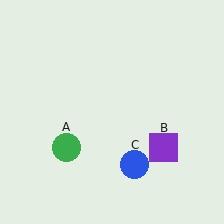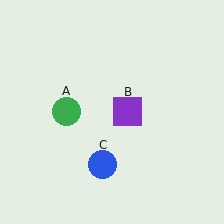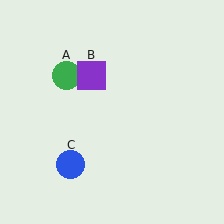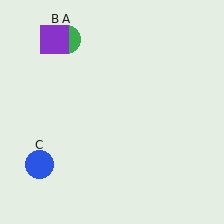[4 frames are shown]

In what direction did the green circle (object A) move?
The green circle (object A) moved up.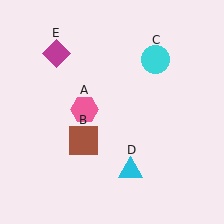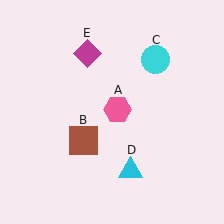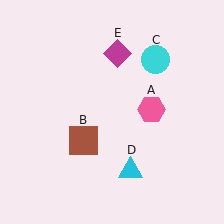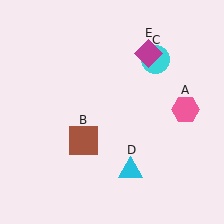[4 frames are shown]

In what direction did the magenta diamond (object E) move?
The magenta diamond (object E) moved right.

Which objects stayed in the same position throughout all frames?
Brown square (object B) and cyan circle (object C) and cyan triangle (object D) remained stationary.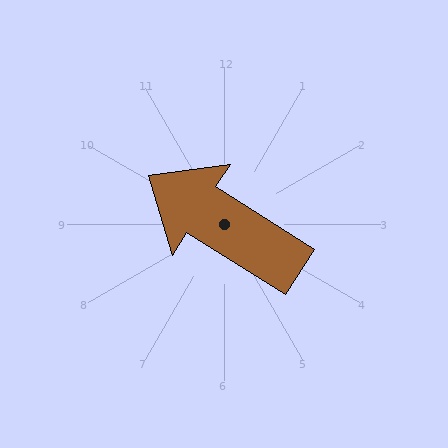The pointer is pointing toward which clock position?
Roughly 10 o'clock.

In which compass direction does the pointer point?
Northwest.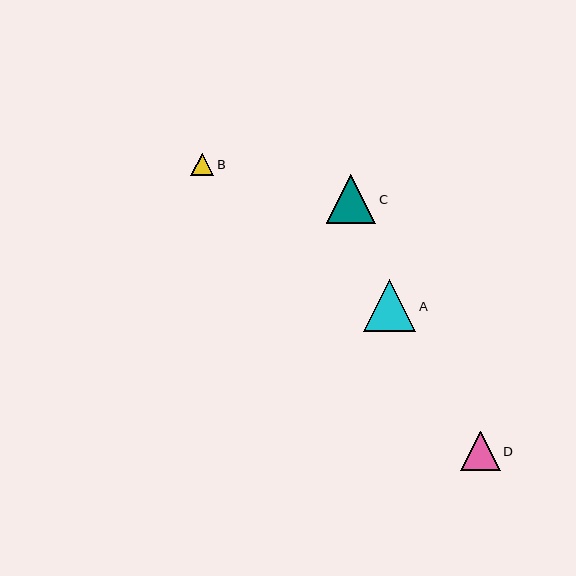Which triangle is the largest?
Triangle A is the largest with a size of approximately 52 pixels.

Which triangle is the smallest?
Triangle B is the smallest with a size of approximately 23 pixels.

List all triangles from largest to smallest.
From largest to smallest: A, C, D, B.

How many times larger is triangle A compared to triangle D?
Triangle A is approximately 1.3 times the size of triangle D.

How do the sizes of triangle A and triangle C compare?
Triangle A and triangle C are approximately the same size.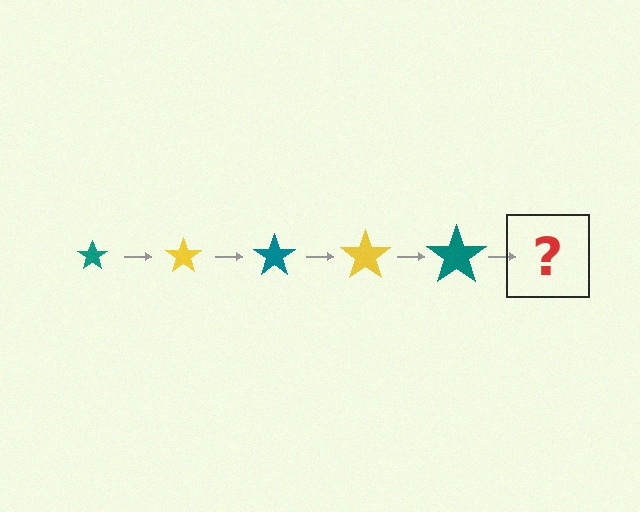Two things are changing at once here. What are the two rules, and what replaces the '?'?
The two rules are that the star grows larger each step and the color cycles through teal and yellow. The '?' should be a yellow star, larger than the previous one.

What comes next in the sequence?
The next element should be a yellow star, larger than the previous one.